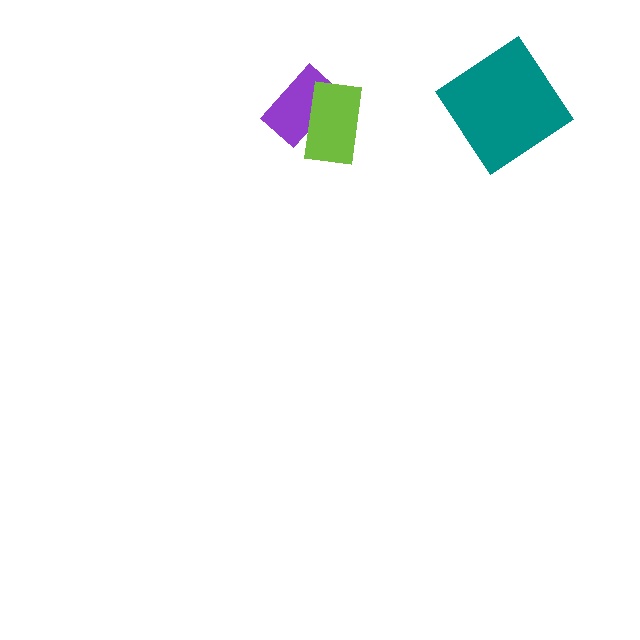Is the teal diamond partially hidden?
No, no other shape covers it.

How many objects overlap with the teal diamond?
0 objects overlap with the teal diamond.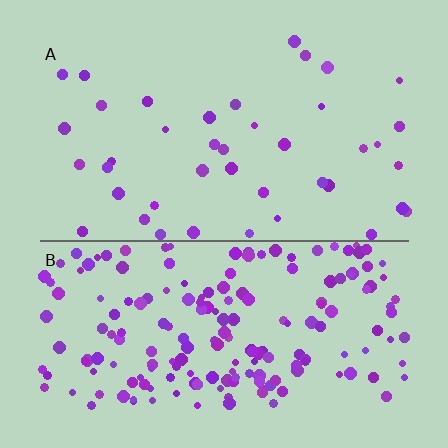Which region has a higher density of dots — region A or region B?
B (the bottom).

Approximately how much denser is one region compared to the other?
Approximately 4.6× — region B over region A.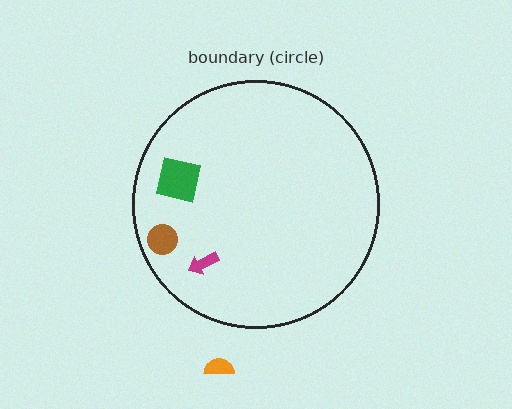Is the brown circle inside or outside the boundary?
Inside.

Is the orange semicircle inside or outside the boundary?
Outside.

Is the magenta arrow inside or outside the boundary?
Inside.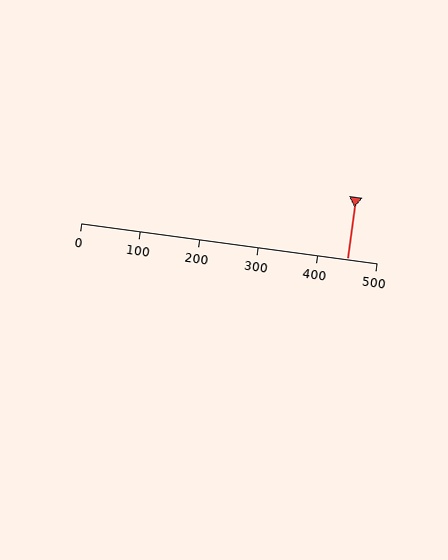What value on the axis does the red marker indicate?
The marker indicates approximately 450.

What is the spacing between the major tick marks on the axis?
The major ticks are spaced 100 apart.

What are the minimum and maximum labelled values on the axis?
The axis runs from 0 to 500.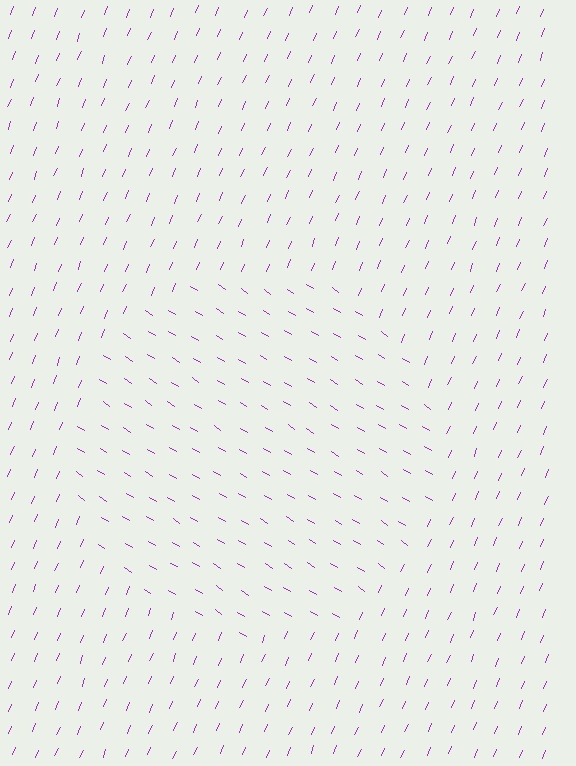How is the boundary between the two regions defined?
The boundary is defined purely by a change in line orientation (approximately 81 degrees difference). All lines are the same color and thickness.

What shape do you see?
I see a circle.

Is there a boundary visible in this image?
Yes, there is a texture boundary formed by a change in line orientation.